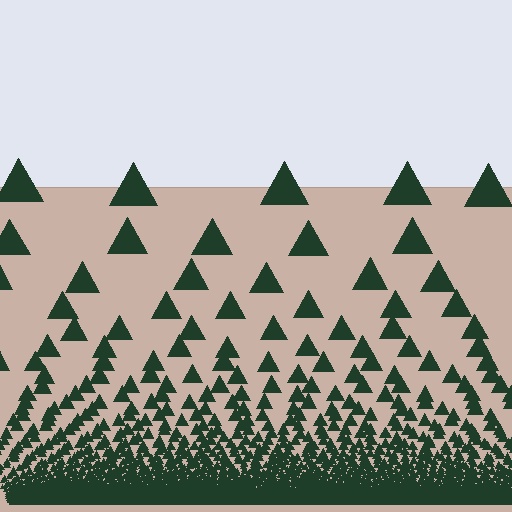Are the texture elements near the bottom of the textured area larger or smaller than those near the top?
Smaller. The gradient is inverted — elements near the bottom are smaller and denser.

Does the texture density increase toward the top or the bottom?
Density increases toward the bottom.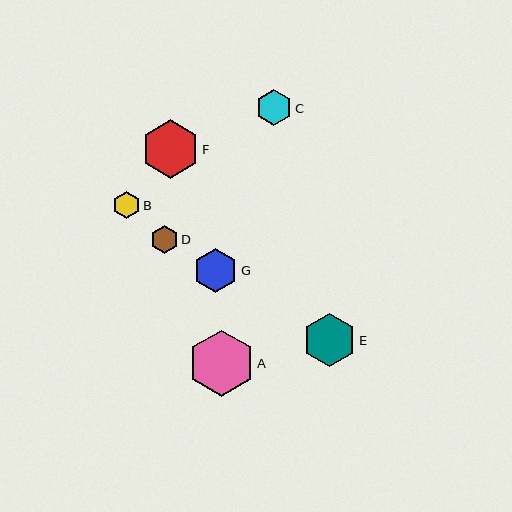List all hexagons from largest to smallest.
From largest to smallest: A, F, E, G, C, B, D.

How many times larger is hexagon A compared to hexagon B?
Hexagon A is approximately 2.4 times the size of hexagon B.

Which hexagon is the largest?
Hexagon A is the largest with a size of approximately 66 pixels.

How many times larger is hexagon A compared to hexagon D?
Hexagon A is approximately 2.4 times the size of hexagon D.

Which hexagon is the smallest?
Hexagon D is the smallest with a size of approximately 28 pixels.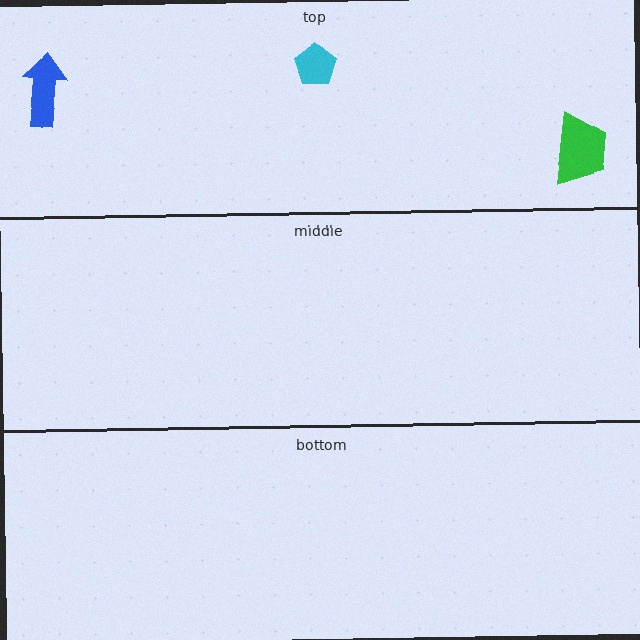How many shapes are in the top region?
3.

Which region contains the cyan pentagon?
The top region.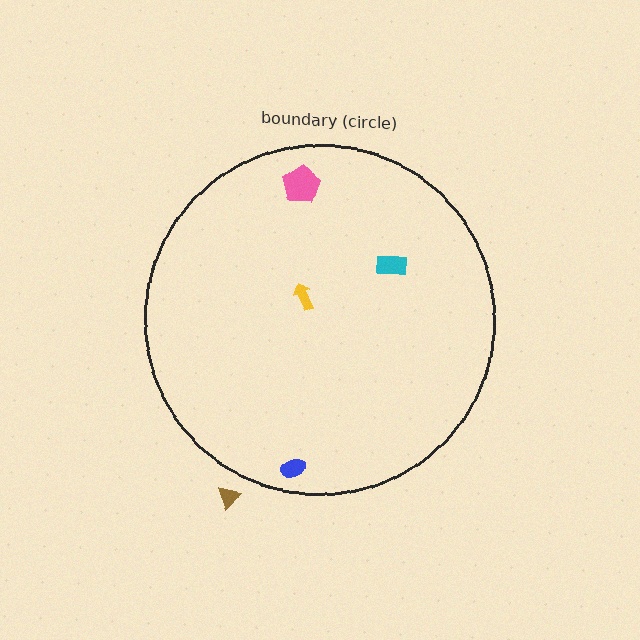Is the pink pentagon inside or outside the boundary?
Inside.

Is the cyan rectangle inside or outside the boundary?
Inside.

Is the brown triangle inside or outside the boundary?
Outside.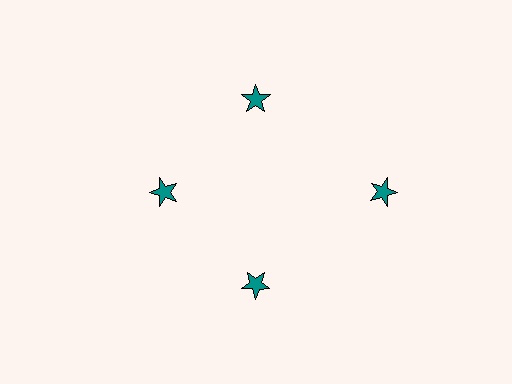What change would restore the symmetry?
The symmetry would be restored by moving it inward, back onto the ring so that all 4 stars sit at equal angles and equal distance from the center.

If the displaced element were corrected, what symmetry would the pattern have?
It would have 4-fold rotational symmetry — the pattern would map onto itself every 90 degrees.